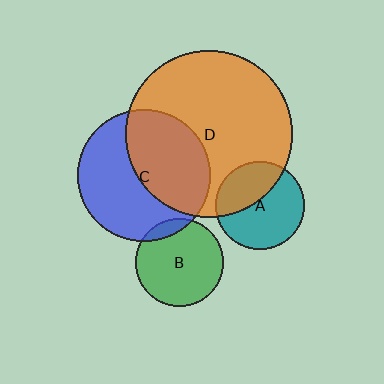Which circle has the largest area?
Circle D (orange).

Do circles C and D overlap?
Yes.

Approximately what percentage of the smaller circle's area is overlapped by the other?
Approximately 45%.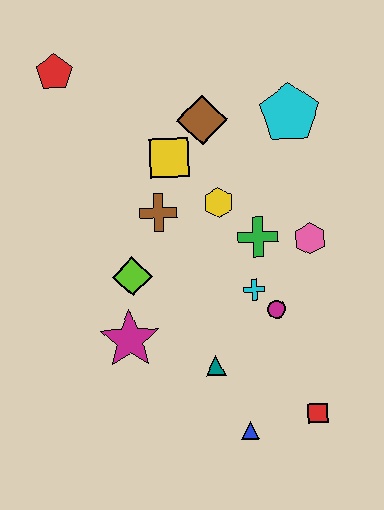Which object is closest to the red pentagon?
The yellow square is closest to the red pentagon.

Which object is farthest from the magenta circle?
The red pentagon is farthest from the magenta circle.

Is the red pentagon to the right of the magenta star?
No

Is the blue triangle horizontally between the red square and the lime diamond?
Yes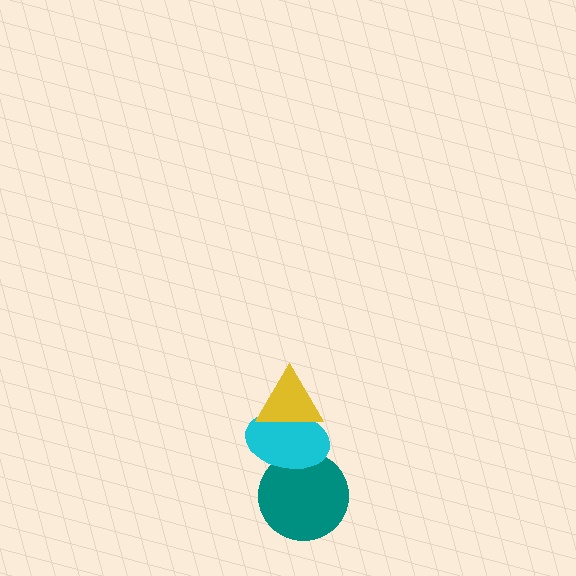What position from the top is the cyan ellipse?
The cyan ellipse is 2nd from the top.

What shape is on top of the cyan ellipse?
The yellow triangle is on top of the cyan ellipse.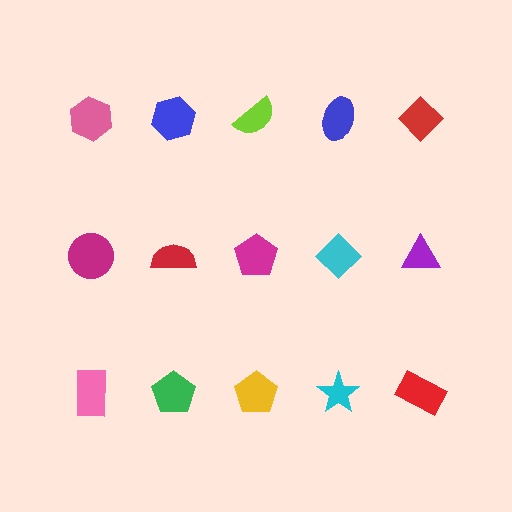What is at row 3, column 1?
A pink rectangle.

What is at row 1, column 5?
A red diamond.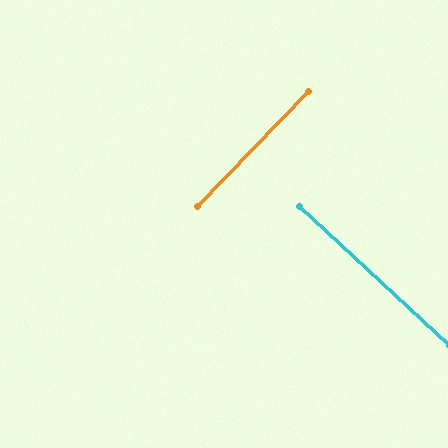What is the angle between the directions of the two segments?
Approximately 89 degrees.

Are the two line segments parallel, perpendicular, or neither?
Perpendicular — they meet at approximately 89°.